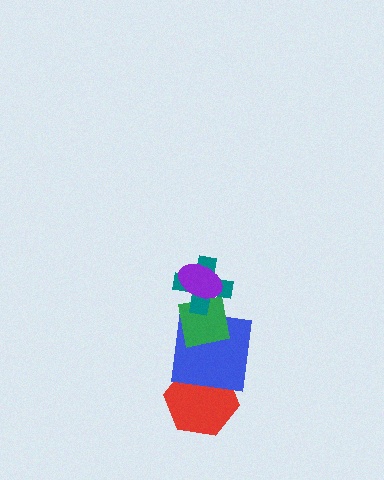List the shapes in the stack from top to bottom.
From top to bottom: the purple ellipse, the teal cross, the green square, the blue square, the red hexagon.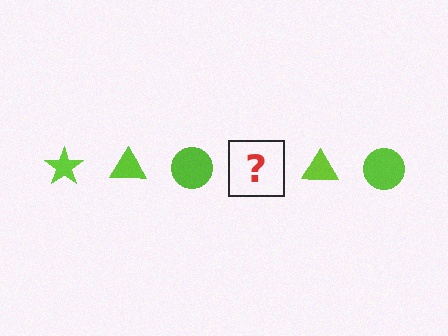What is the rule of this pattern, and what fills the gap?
The rule is that the pattern cycles through star, triangle, circle shapes in lime. The gap should be filled with a lime star.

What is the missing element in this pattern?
The missing element is a lime star.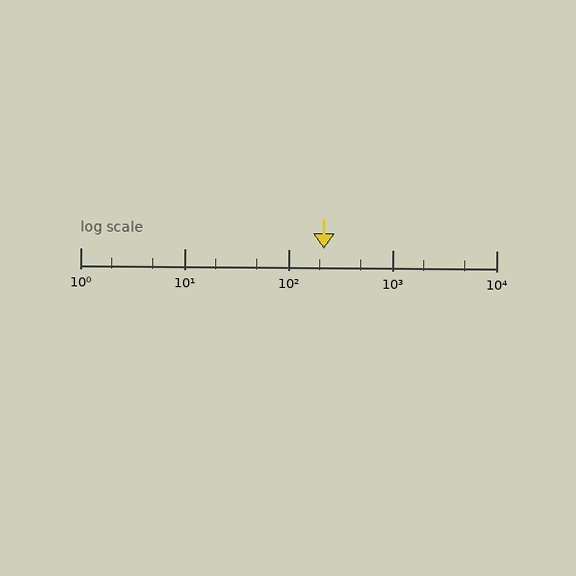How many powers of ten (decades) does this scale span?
The scale spans 4 decades, from 1 to 10000.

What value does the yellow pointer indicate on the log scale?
The pointer indicates approximately 220.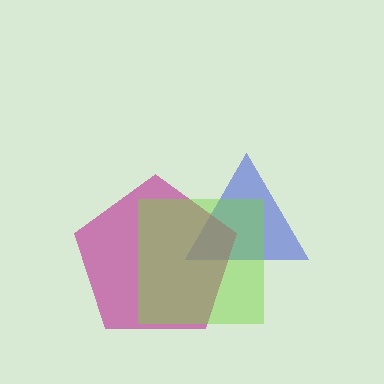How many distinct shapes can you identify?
There are 3 distinct shapes: a blue triangle, a magenta pentagon, a lime square.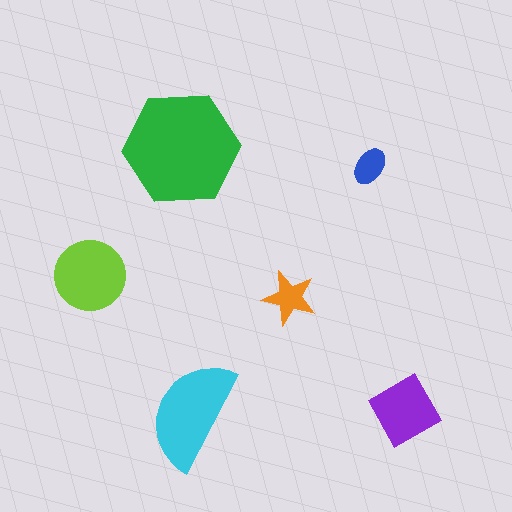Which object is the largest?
The green hexagon.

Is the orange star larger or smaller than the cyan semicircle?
Smaller.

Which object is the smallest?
The blue ellipse.